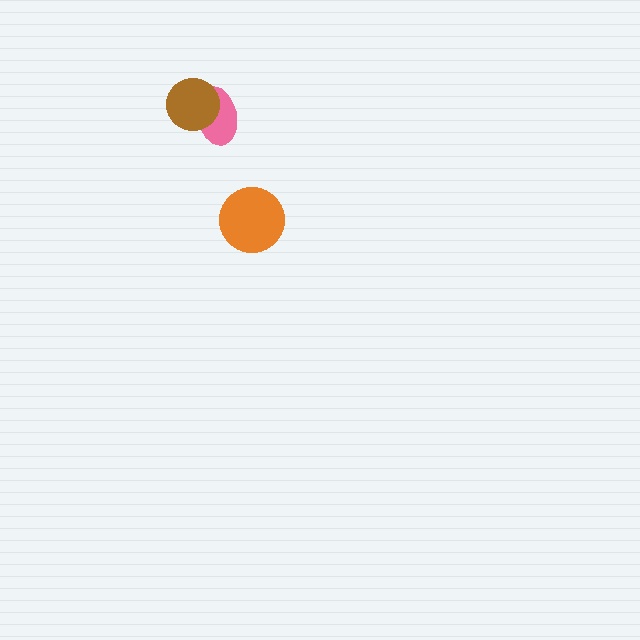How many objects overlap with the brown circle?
1 object overlaps with the brown circle.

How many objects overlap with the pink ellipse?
1 object overlaps with the pink ellipse.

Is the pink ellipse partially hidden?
Yes, it is partially covered by another shape.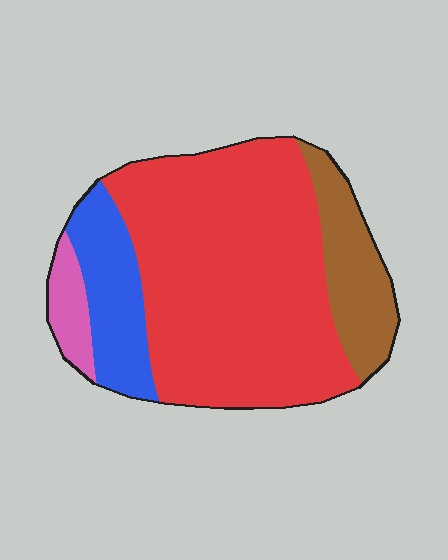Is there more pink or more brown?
Brown.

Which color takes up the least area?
Pink, at roughly 5%.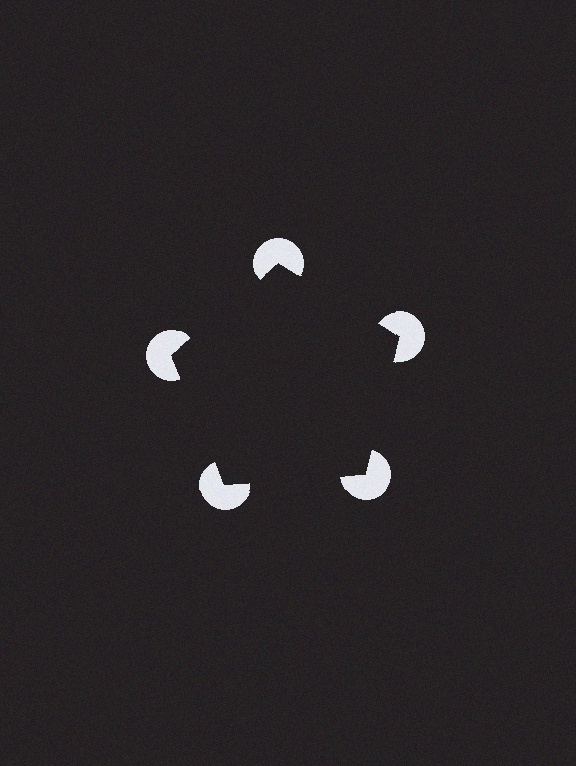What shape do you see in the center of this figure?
An illusory pentagon — its edges are inferred from the aligned wedge cuts in the pac-man discs, not physically drawn.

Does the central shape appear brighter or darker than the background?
It typically appears slightly darker than the background, even though no actual brightness change is drawn.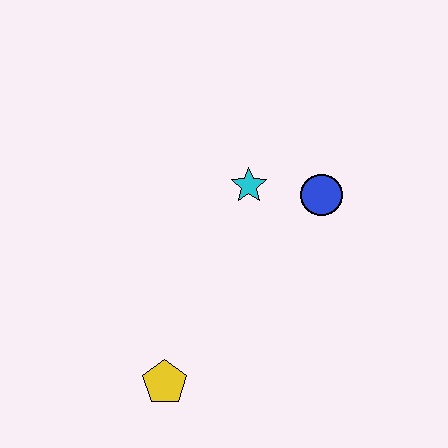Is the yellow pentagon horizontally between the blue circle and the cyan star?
No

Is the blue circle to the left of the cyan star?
No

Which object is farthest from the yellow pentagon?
The blue circle is farthest from the yellow pentagon.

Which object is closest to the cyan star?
The blue circle is closest to the cyan star.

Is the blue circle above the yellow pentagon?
Yes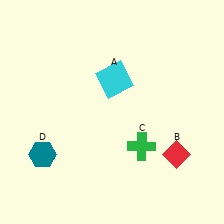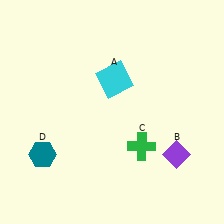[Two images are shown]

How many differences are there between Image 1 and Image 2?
There is 1 difference between the two images.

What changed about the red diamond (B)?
In Image 1, B is red. In Image 2, it changed to purple.